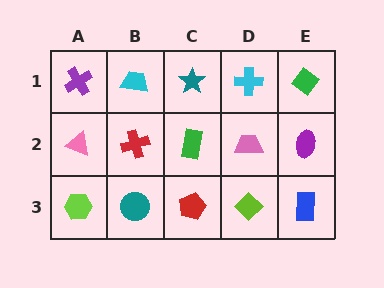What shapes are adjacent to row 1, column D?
A pink trapezoid (row 2, column D), a teal star (row 1, column C), a green diamond (row 1, column E).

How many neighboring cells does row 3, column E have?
2.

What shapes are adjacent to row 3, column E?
A purple ellipse (row 2, column E), a lime diamond (row 3, column D).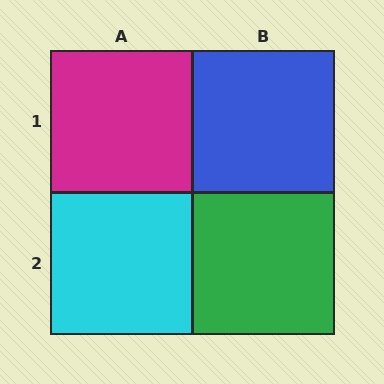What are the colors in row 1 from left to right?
Magenta, blue.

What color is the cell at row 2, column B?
Green.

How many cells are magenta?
1 cell is magenta.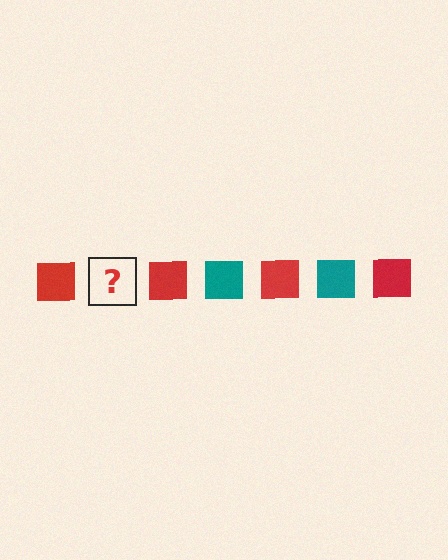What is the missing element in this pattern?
The missing element is a teal square.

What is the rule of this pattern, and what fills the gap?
The rule is that the pattern cycles through red, teal squares. The gap should be filled with a teal square.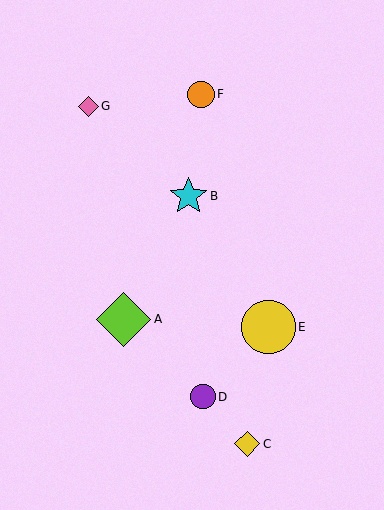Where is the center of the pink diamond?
The center of the pink diamond is at (89, 106).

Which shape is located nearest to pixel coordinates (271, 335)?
The yellow circle (labeled E) at (268, 327) is nearest to that location.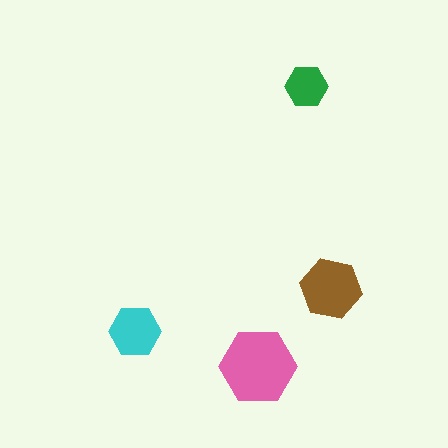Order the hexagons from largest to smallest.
the pink one, the brown one, the cyan one, the green one.